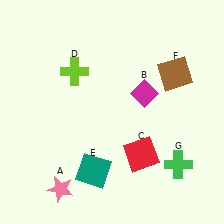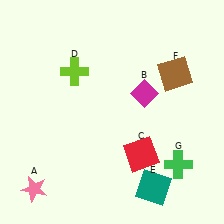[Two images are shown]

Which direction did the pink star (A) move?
The pink star (A) moved left.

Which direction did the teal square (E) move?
The teal square (E) moved right.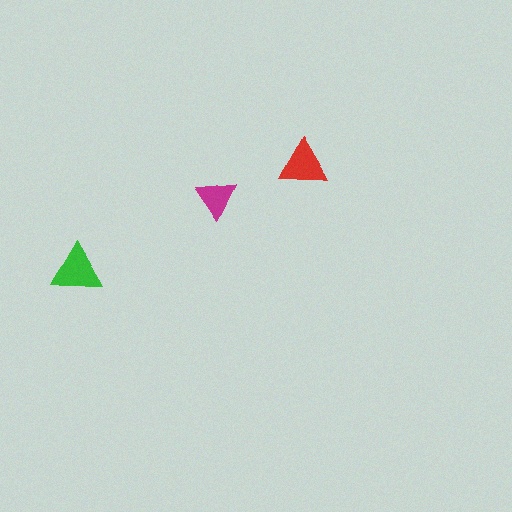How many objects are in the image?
There are 3 objects in the image.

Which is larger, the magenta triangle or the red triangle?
The red one.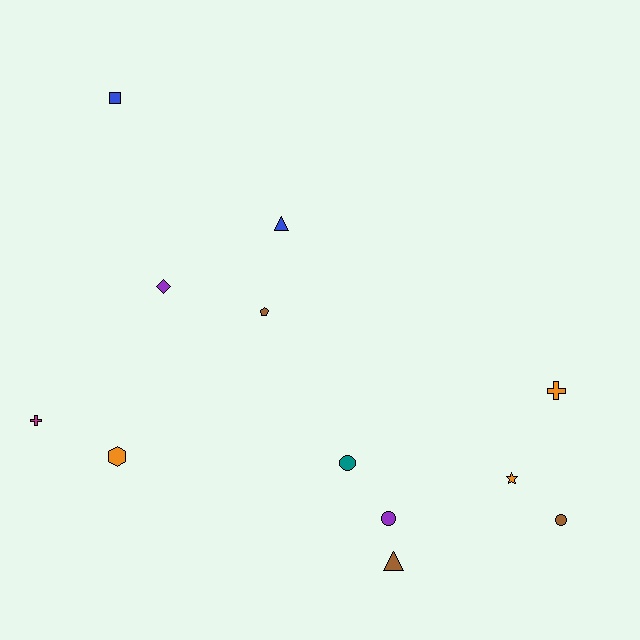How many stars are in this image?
There is 1 star.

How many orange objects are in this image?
There are 3 orange objects.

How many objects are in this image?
There are 12 objects.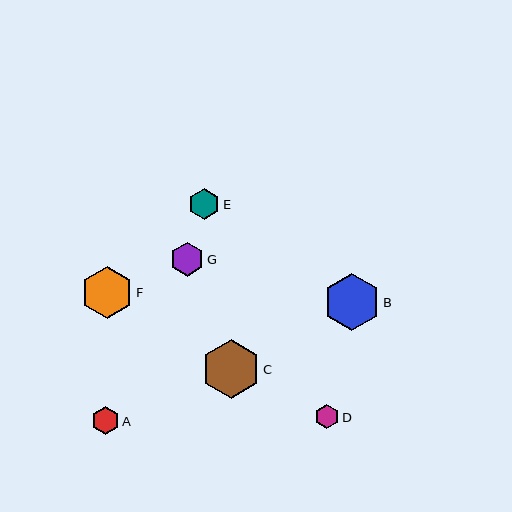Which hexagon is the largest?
Hexagon C is the largest with a size of approximately 58 pixels.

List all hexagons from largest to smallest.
From largest to smallest: C, B, F, G, E, A, D.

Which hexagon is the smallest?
Hexagon D is the smallest with a size of approximately 24 pixels.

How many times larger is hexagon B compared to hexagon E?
Hexagon B is approximately 1.8 times the size of hexagon E.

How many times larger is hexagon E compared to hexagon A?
Hexagon E is approximately 1.1 times the size of hexagon A.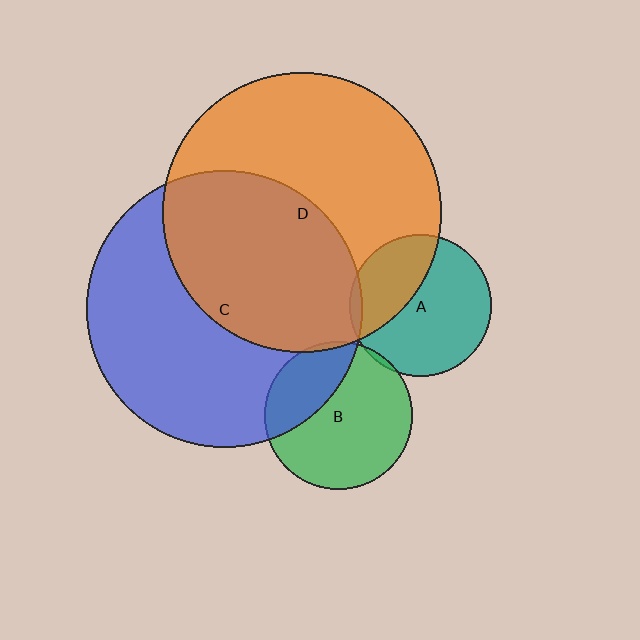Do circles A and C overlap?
Yes.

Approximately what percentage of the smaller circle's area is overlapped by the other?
Approximately 5%.